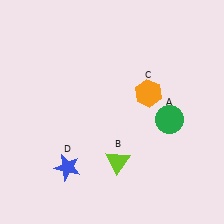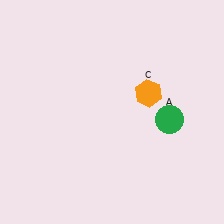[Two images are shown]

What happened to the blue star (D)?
The blue star (D) was removed in Image 2. It was in the bottom-left area of Image 1.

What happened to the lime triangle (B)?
The lime triangle (B) was removed in Image 2. It was in the bottom-right area of Image 1.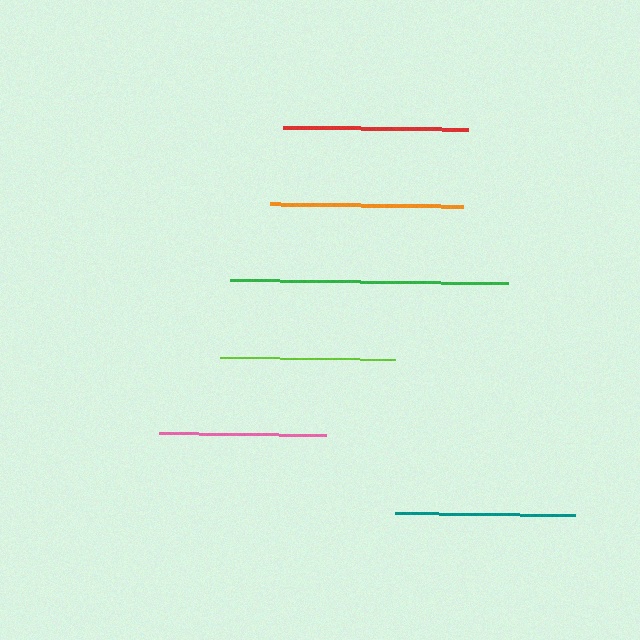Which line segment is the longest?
The green line is the longest at approximately 277 pixels.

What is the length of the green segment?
The green segment is approximately 277 pixels long.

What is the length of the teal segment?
The teal segment is approximately 180 pixels long.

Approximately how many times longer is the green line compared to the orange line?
The green line is approximately 1.4 times the length of the orange line.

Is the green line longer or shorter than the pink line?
The green line is longer than the pink line.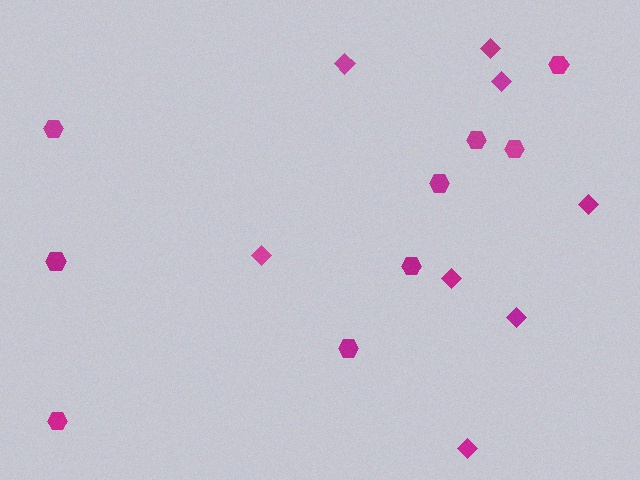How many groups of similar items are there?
There are 2 groups: one group of hexagons (9) and one group of diamonds (8).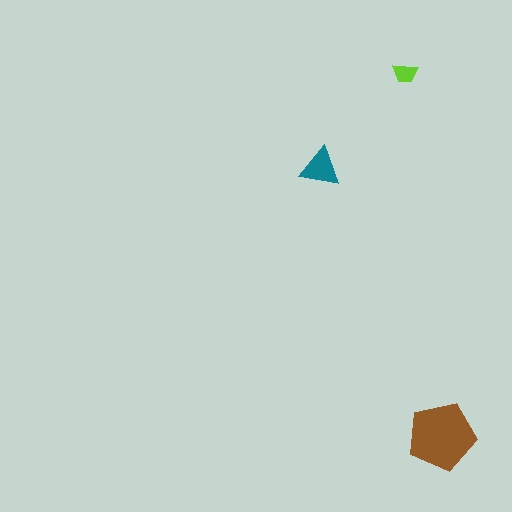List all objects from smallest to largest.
The lime trapezoid, the teal triangle, the brown pentagon.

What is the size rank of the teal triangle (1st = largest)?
2nd.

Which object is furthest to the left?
The teal triangle is leftmost.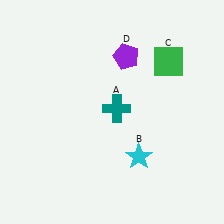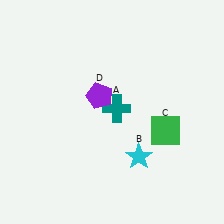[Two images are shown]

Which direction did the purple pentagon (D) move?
The purple pentagon (D) moved down.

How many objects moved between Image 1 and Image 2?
2 objects moved between the two images.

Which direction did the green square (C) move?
The green square (C) moved down.